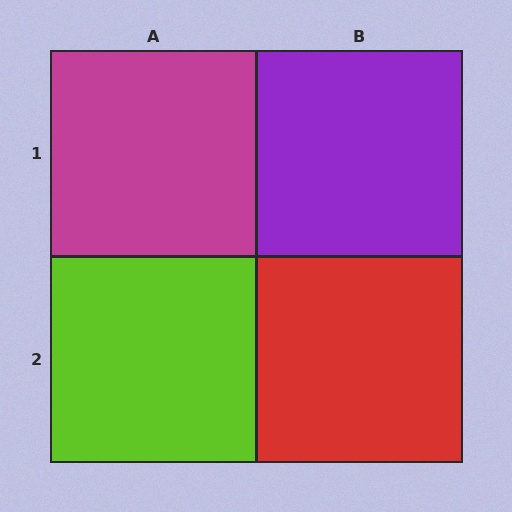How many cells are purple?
1 cell is purple.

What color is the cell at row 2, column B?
Red.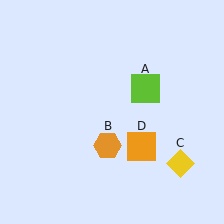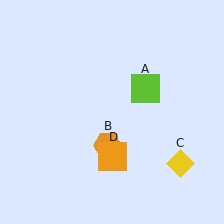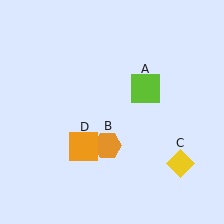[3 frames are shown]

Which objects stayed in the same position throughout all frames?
Lime square (object A) and orange hexagon (object B) and yellow diamond (object C) remained stationary.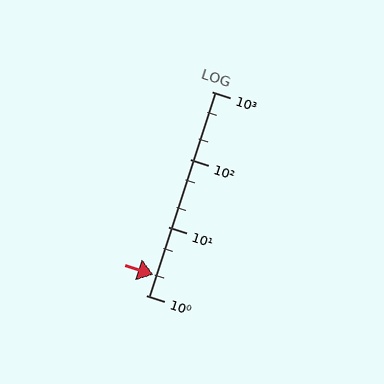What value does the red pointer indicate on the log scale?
The pointer indicates approximately 2.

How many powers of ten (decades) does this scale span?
The scale spans 3 decades, from 1 to 1000.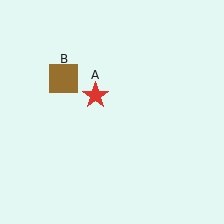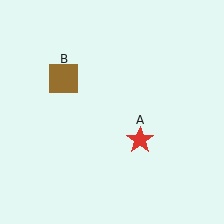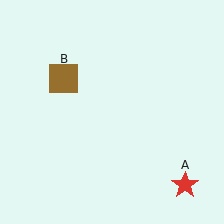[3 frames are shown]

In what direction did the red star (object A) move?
The red star (object A) moved down and to the right.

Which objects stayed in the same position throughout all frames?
Brown square (object B) remained stationary.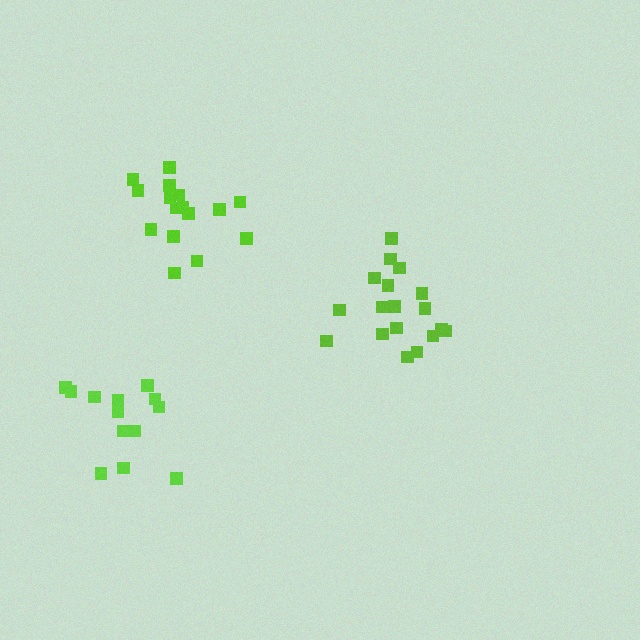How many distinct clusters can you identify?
There are 3 distinct clusters.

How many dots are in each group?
Group 1: 13 dots, Group 2: 16 dots, Group 3: 18 dots (47 total).